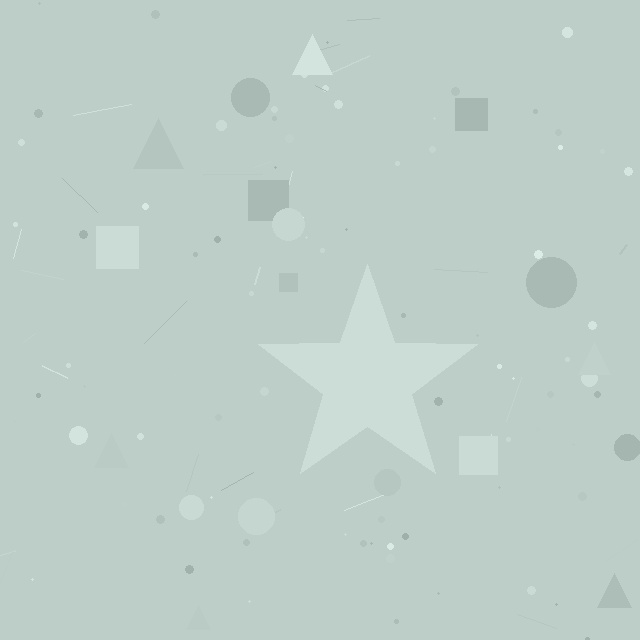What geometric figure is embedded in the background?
A star is embedded in the background.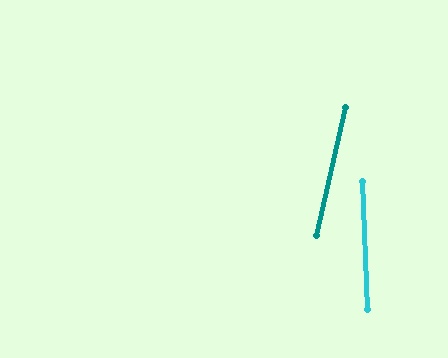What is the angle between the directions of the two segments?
Approximately 15 degrees.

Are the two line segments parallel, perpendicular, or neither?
Neither parallel nor perpendicular — they differ by about 15°.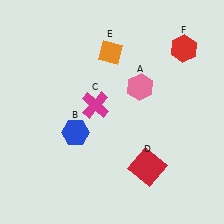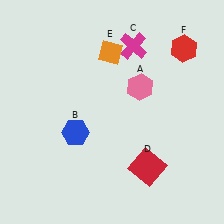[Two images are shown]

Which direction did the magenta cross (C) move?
The magenta cross (C) moved up.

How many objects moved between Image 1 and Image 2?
1 object moved between the two images.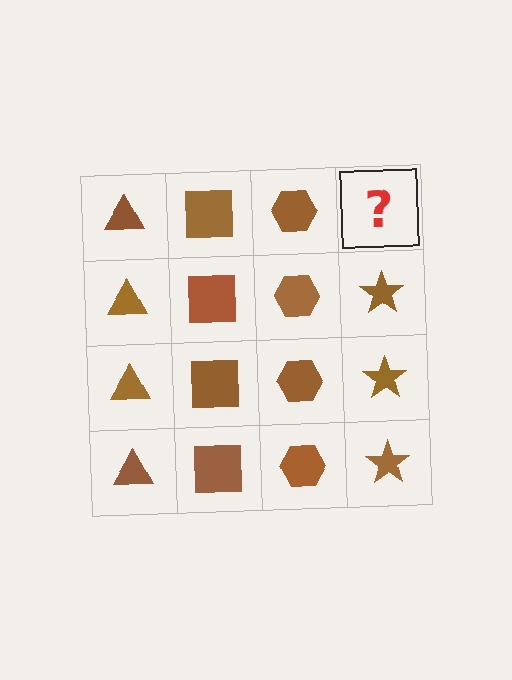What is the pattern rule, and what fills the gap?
The rule is that each column has a consistent shape. The gap should be filled with a brown star.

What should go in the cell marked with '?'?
The missing cell should contain a brown star.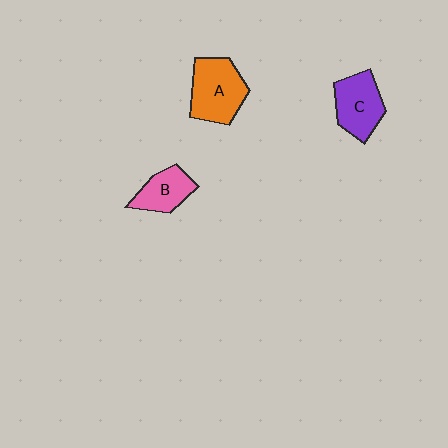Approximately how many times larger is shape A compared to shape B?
Approximately 1.6 times.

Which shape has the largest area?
Shape A (orange).